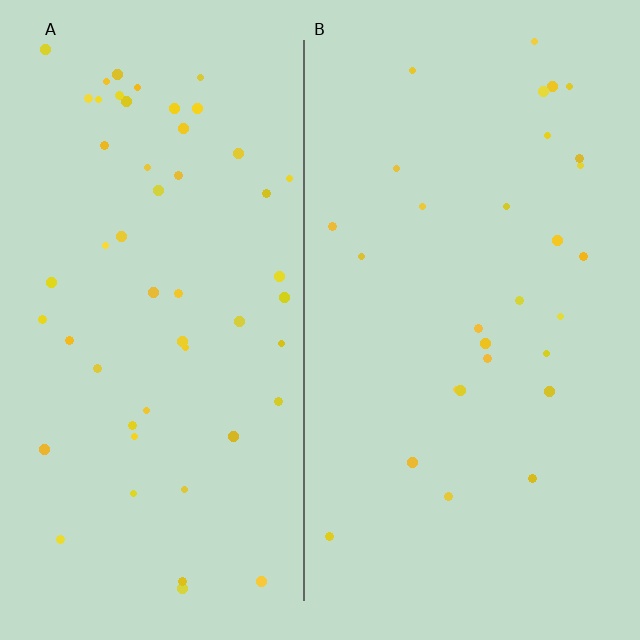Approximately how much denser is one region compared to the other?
Approximately 1.8× — region A over region B.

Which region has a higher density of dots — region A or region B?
A (the left).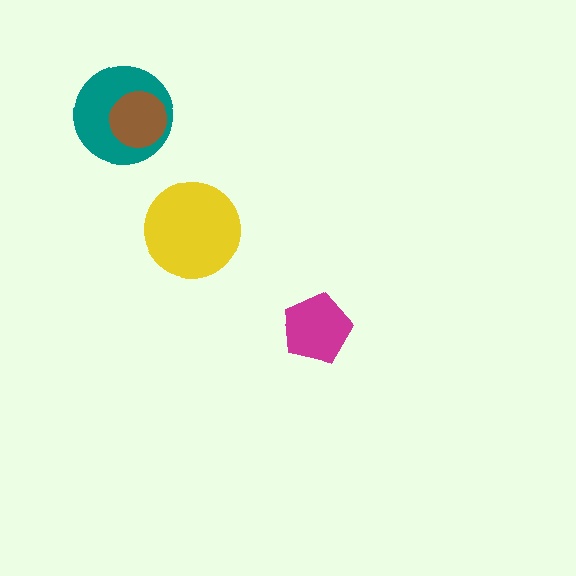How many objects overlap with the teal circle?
1 object overlaps with the teal circle.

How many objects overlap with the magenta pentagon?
0 objects overlap with the magenta pentagon.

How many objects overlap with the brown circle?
1 object overlaps with the brown circle.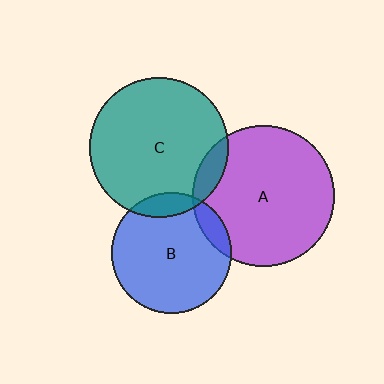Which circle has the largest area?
Circle A (purple).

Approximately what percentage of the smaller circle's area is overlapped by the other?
Approximately 10%.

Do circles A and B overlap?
Yes.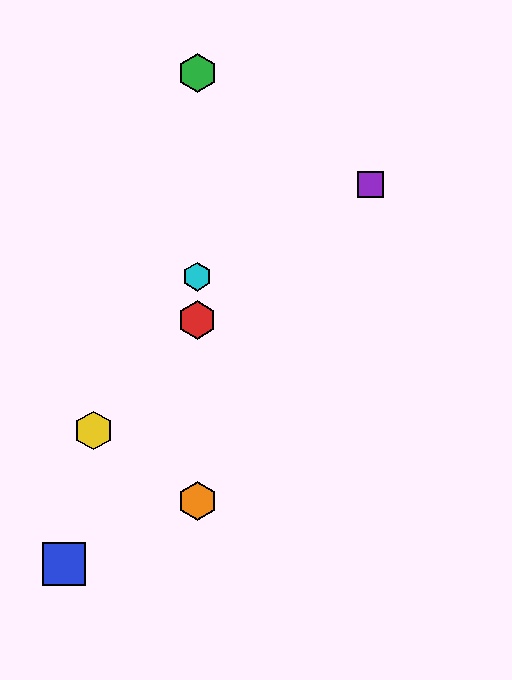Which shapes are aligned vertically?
The red hexagon, the green hexagon, the orange hexagon, the cyan hexagon are aligned vertically.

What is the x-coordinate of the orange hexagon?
The orange hexagon is at x≈197.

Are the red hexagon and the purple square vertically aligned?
No, the red hexagon is at x≈197 and the purple square is at x≈371.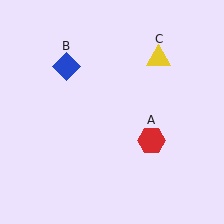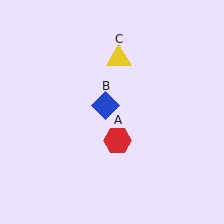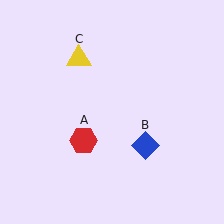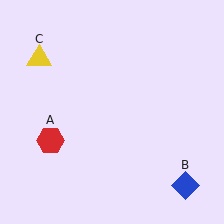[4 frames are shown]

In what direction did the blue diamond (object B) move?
The blue diamond (object B) moved down and to the right.